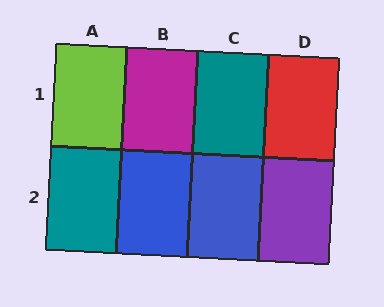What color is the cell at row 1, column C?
Teal.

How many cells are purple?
1 cell is purple.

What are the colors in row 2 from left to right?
Teal, blue, blue, purple.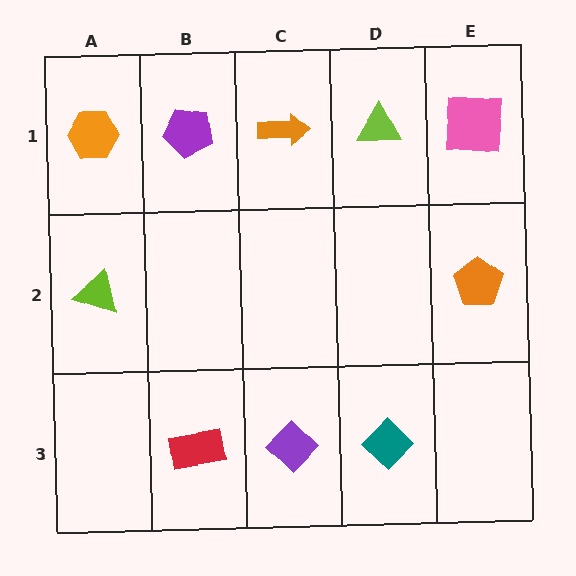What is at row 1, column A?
An orange hexagon.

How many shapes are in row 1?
5 shapes.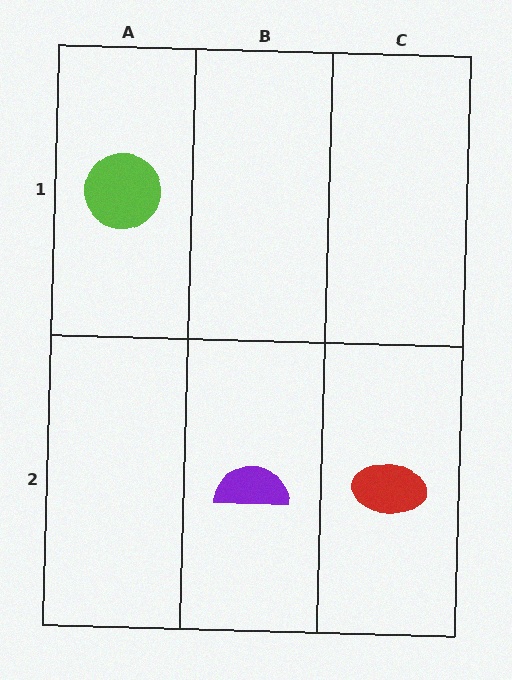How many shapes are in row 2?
2 shapes.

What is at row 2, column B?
A purple semicircle.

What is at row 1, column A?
A lime circle.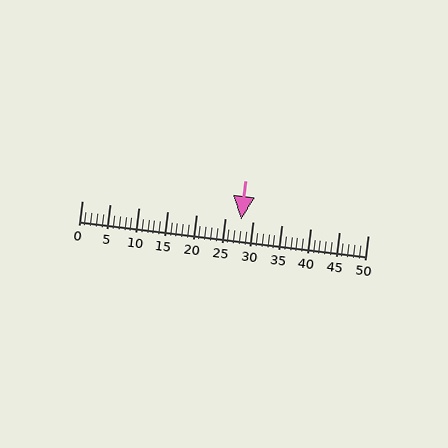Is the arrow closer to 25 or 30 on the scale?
The arrow is closer to 30.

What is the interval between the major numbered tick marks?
The major tick marks are spaced 5 units apart.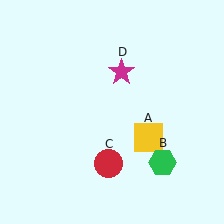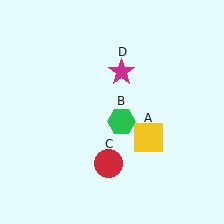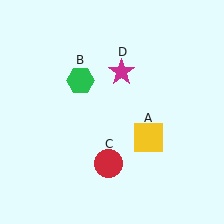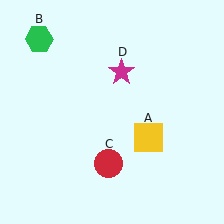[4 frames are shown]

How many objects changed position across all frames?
1 object changed position: green hexagon (object B).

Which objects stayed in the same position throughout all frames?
Yellow square (object A) and red circle (object C) and magenta star (object D) remained stationary.